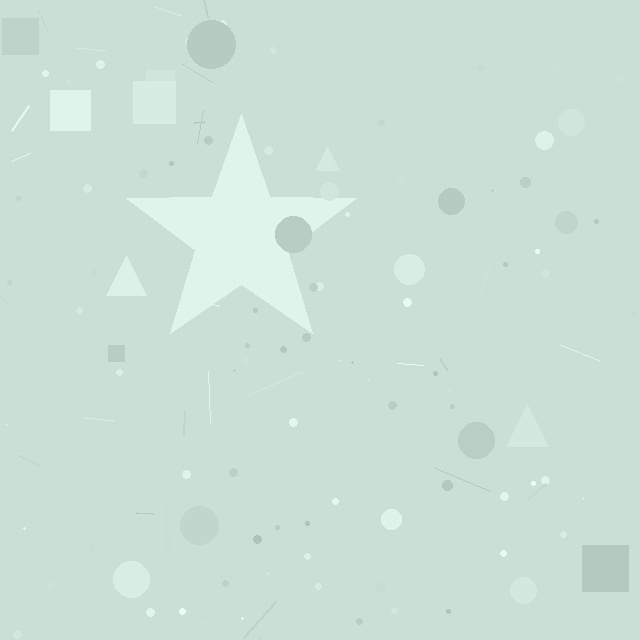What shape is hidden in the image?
A star is hidden in the image.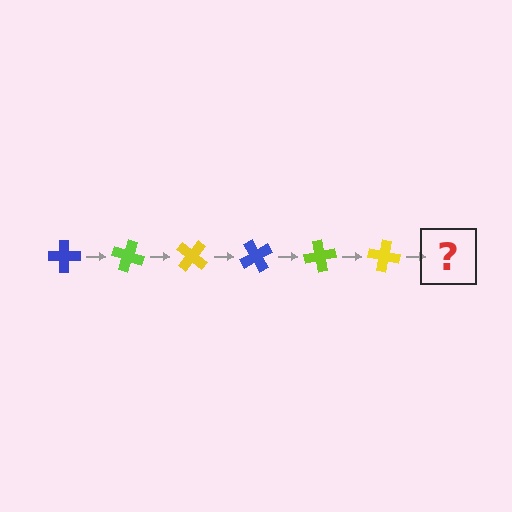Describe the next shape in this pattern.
It should be a blue cross, rotated 120 degrees from the start.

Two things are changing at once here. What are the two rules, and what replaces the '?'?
The two rules are that it rotates 20 degrees each step and the color cycles through blue, lime, and yellow. The '?' should be a blue cross, rotated 120 degrees from the start.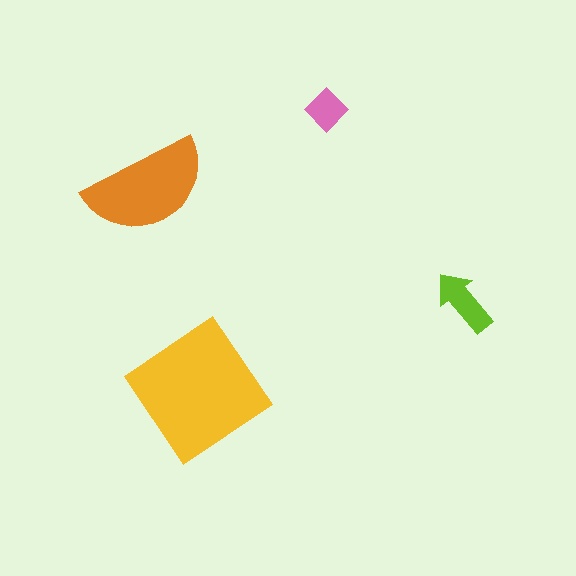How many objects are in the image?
There are 4 objects in the image.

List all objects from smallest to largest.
The pink diamond, the lime arrow, the orange semicircle, the yellow diamond.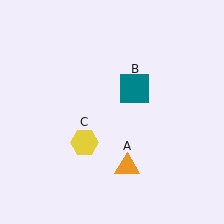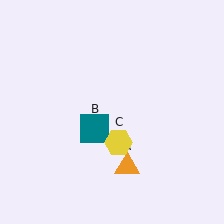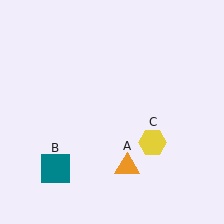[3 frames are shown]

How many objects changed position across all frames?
2 objects changed position: teal square (object B), yellow hexagon (object C).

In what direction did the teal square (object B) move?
The teal square (object B) moved down and to the left.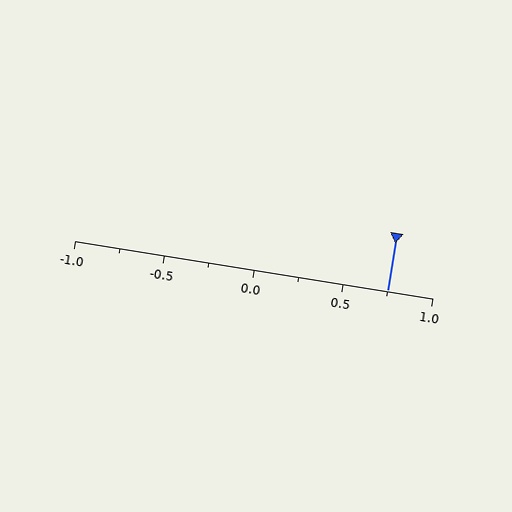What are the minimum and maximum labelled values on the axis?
The axis runs from -1.0 to 1.0.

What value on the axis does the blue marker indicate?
The marker indicates approximately 0.75.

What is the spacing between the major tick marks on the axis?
The major ticks are spaced 0.5 apart.